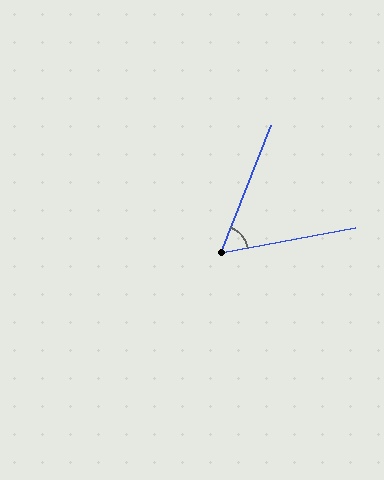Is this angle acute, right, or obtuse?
It is acute.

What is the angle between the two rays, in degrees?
Approximately 58 degrees.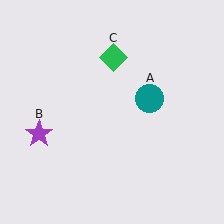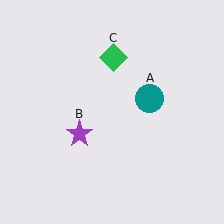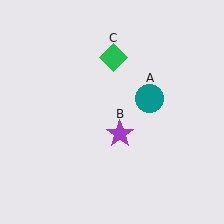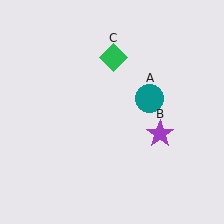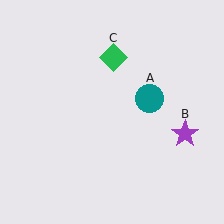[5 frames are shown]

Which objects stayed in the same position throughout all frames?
Teal circle (object A) and green diamond (object C) remained stationary.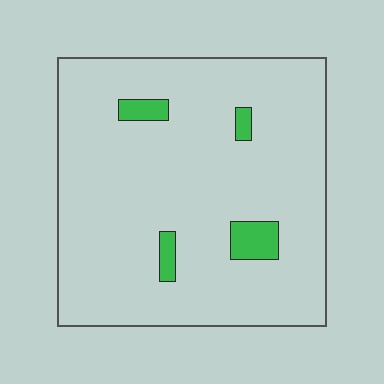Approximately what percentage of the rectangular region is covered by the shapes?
Approximately 5%.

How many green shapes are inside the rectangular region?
4.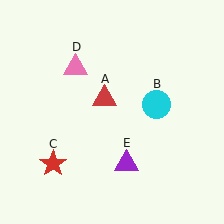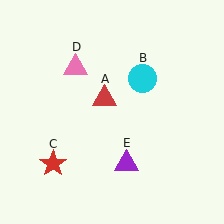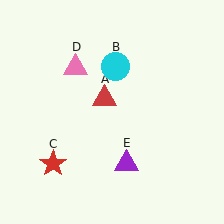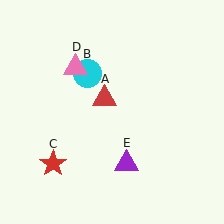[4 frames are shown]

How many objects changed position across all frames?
1 object changed position: cyan circle (object B).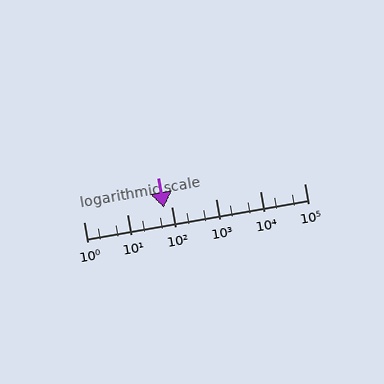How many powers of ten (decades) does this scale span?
The scale spans 5 decades, from 1 to 100000.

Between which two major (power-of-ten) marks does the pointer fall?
The pointer is between 10 and 100.